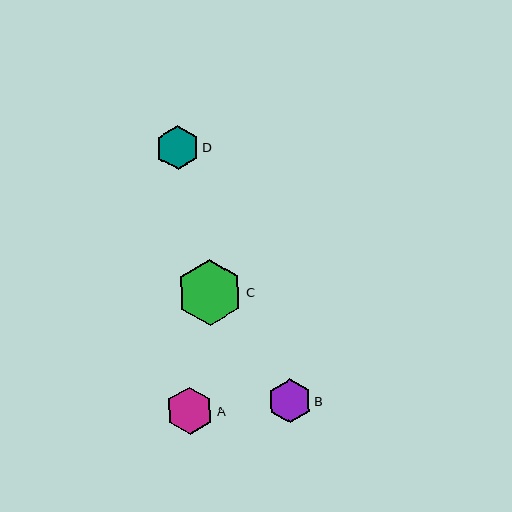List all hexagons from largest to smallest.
From largest to smallest: C, A, D, B.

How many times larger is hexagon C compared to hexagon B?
Hexagon C is approximately 1.5 times the size of hexagon B.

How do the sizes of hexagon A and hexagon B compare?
Hexagon A and hexagon B are approximately the same size.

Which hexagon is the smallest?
Hexagon B is the smallest with a size of approximately 44 pixels.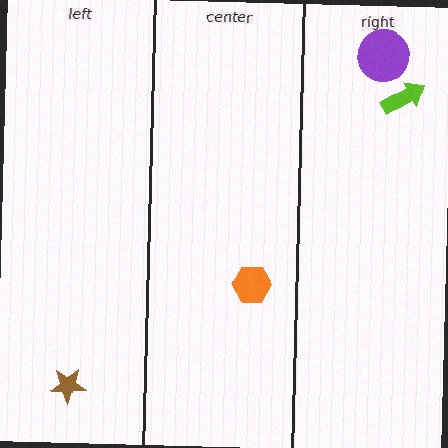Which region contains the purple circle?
The right region.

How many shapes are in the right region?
2.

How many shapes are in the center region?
1.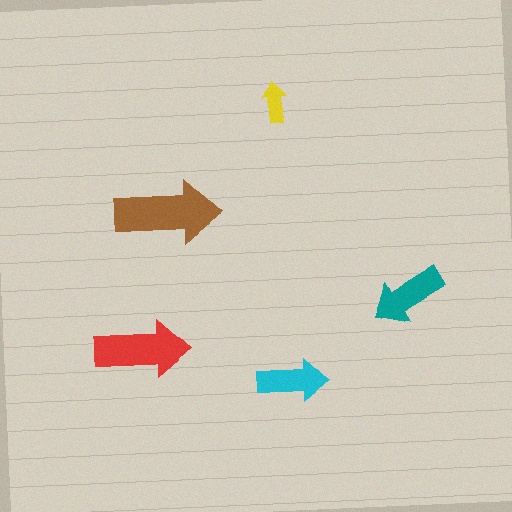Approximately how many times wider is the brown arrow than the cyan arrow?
About 1.5 times wider.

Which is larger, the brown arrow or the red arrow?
The brown one.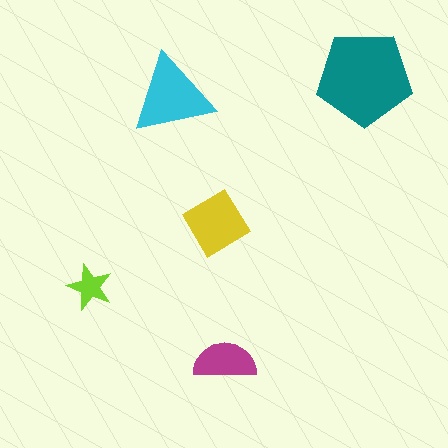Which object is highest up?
The teal pentagon is topmost.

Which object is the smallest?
The lime star.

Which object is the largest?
The teal pentagon.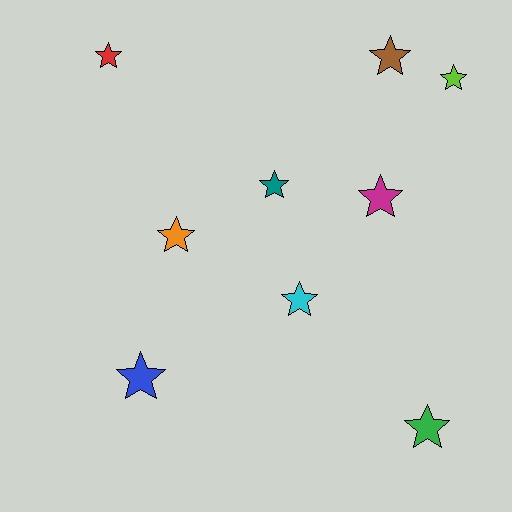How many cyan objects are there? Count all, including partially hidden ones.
There is 1 cyan object.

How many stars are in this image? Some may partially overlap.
There are 9 stars.